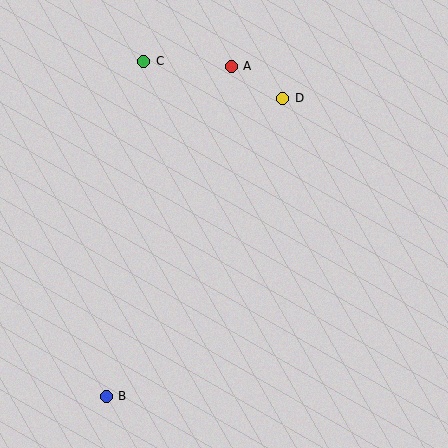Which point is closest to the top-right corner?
Point D is closest to the top-right corner.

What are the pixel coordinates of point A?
Point A is at (231, 66).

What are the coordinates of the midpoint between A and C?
The midpoint between A and C is at (188, 64).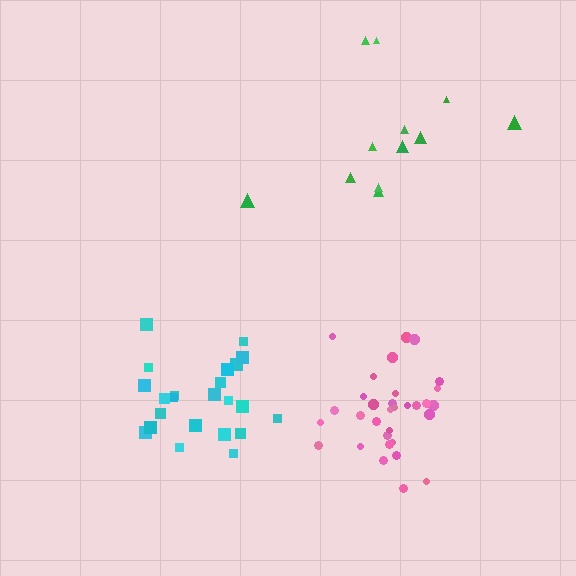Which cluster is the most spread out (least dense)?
Green.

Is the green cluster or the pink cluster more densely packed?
Pink.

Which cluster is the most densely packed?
Pink.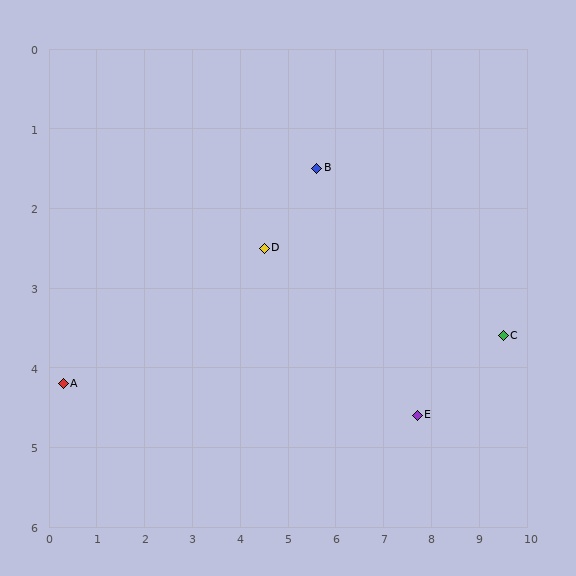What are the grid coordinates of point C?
Point C is at approximately (9.5, 3.6).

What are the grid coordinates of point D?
Point D is at approximately (4.5, 2.5).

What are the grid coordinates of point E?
Point E is at approximately (7.7, 4.6).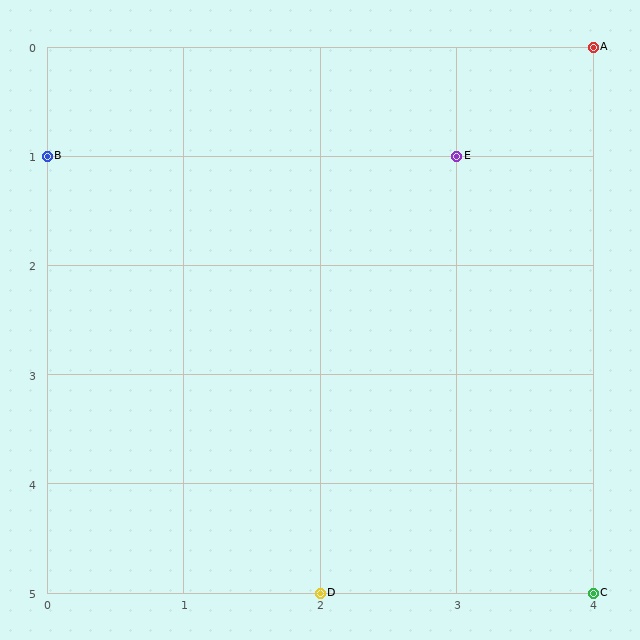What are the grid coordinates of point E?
Point E is at grid coordinates (3, 1).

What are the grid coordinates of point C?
Point C is at grid coordinates (4, 5).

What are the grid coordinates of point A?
Point A is at grid coordinates (4, 0).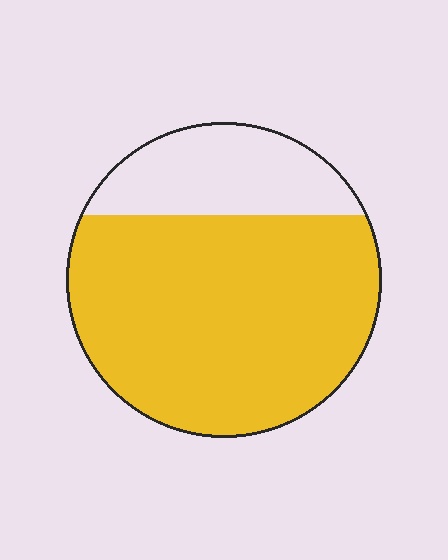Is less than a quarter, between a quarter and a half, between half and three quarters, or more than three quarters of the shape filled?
More than three quarters.